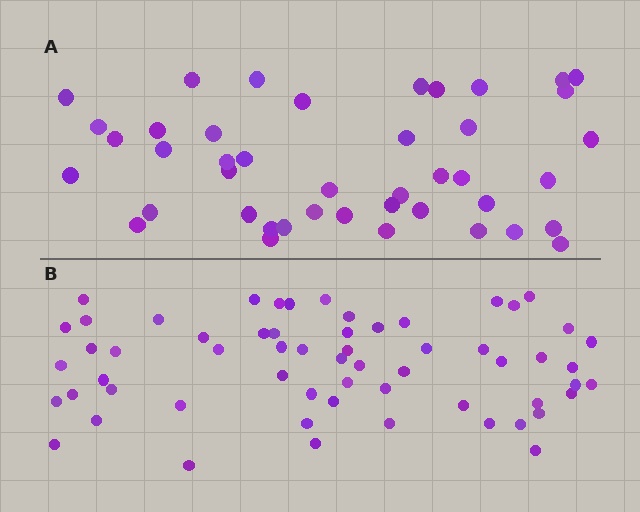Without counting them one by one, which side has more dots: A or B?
Region B (the bottom region) has more dots.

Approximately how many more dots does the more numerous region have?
Region B has approximately 15 more dots than region A.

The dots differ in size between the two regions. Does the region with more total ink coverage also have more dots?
No. Region A has more total ink coverage because its dots are larger, but region B actually contains more individual dots. Total area can be misleading — the number of items is what matters here.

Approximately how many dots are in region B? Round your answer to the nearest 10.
About 60 dots.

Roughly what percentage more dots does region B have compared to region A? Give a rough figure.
About 40% more.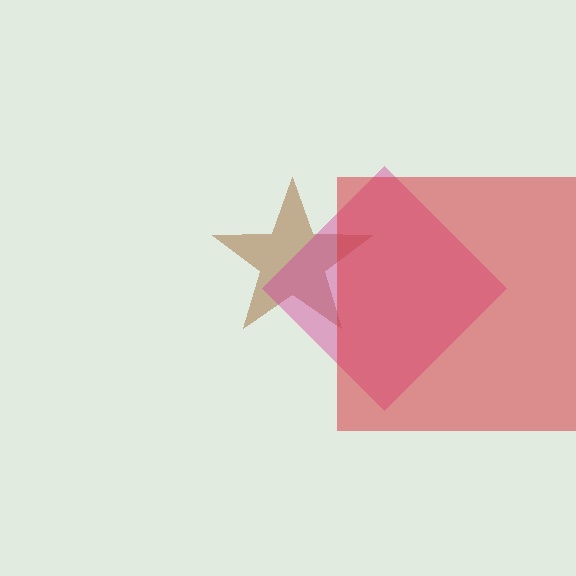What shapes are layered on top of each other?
The layered shapes are: a brown star, a magenta diamond, a red square.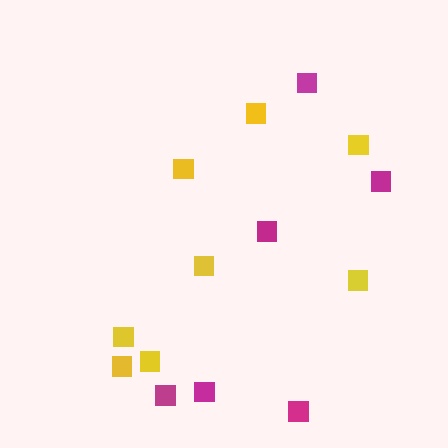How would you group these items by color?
There are 2 groups: one group of magenta squares (6) and one group of yellow squares (8).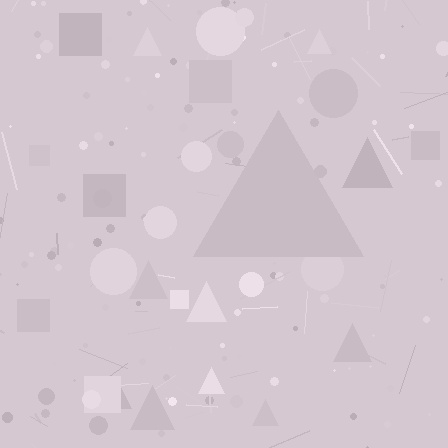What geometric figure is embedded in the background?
A triangle is embedded in the background.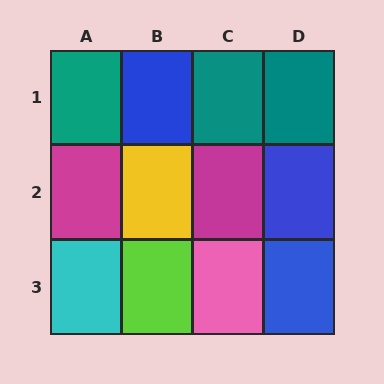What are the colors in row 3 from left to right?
Cyan, lime, pink, blue.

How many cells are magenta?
2 cells are magenta.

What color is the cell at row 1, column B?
Blue.